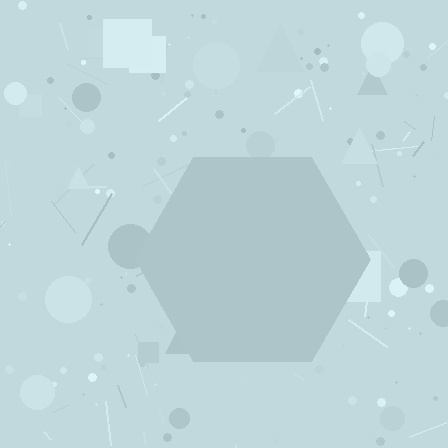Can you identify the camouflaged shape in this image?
The camouflaged shape is a hexagon.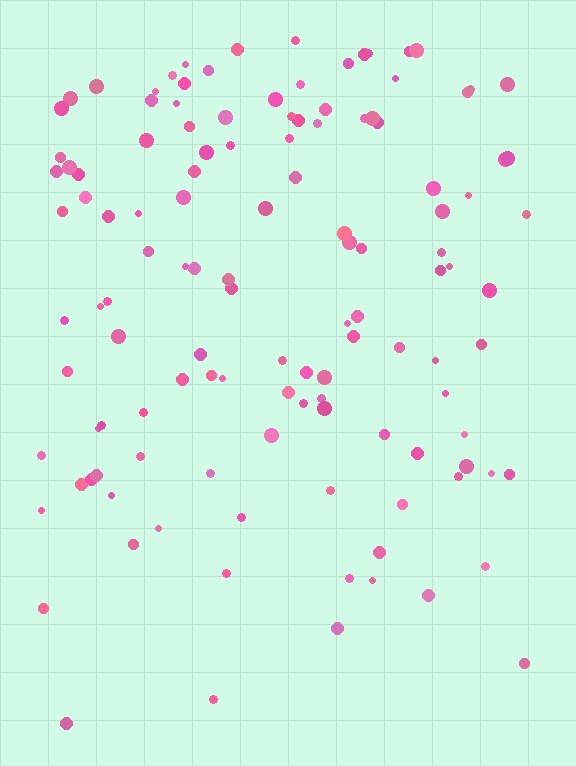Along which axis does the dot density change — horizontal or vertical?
Vertical.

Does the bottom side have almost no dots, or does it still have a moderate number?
Still a moderate number, just noticeably fewer than the top.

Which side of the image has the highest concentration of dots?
The top.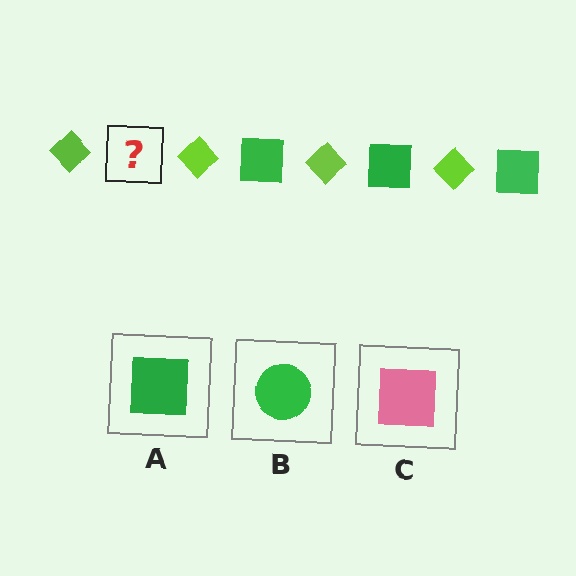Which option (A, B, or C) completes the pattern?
A.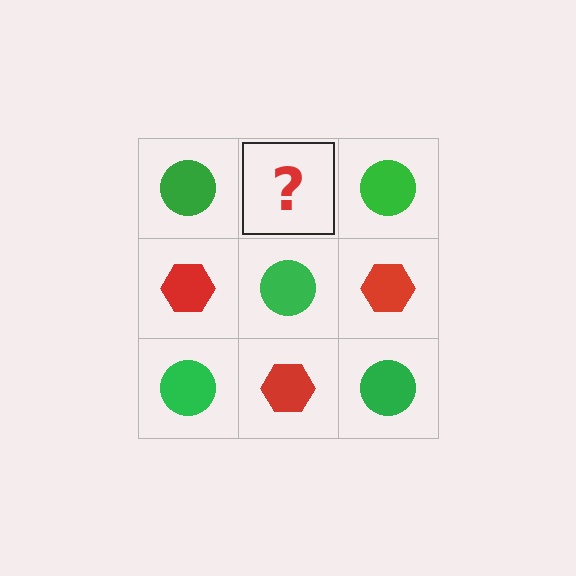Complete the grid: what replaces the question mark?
The question mark should be replaced with a red hexagon.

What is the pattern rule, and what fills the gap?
The rule is that it alternates green circle and red hexagon in a checkerboard pattern. The gap should be filled with a red hexagon.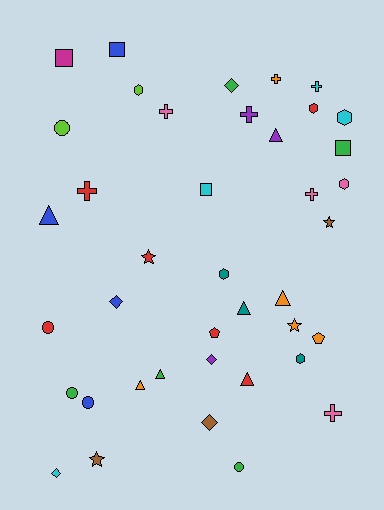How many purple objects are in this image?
There are 3 purple objects.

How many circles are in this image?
There are 5 circles.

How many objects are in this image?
There are 40 objects.